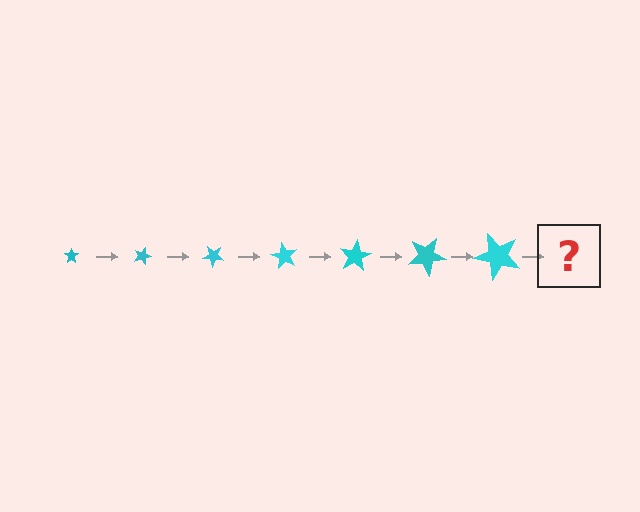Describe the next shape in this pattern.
It should be a star, larger than the previous one and rotated 140 degrees from the start.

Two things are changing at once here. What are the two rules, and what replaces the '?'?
The two rules are that the star grows larger each step and it rotates 20 degrees each step. The '?' should be a star, larger than the previous one and rotated 140 degrees from the start.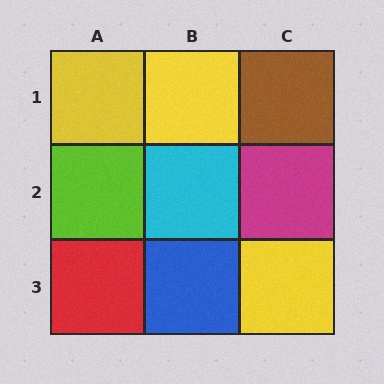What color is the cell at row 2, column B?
Cyan.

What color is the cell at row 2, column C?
Magenta.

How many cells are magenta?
1 cell is magenta.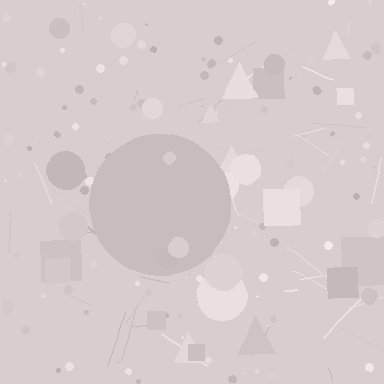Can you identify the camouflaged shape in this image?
The camouflaged shape is a circle.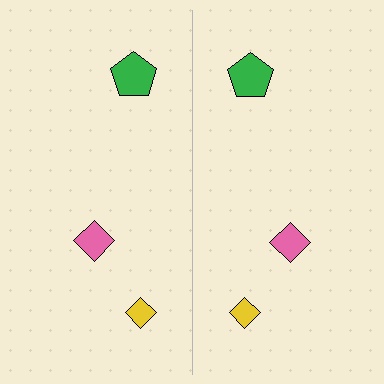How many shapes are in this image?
There are 6 shapes in this image.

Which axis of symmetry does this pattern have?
The pattern has a vertical axis of symmetry running through the center of the image.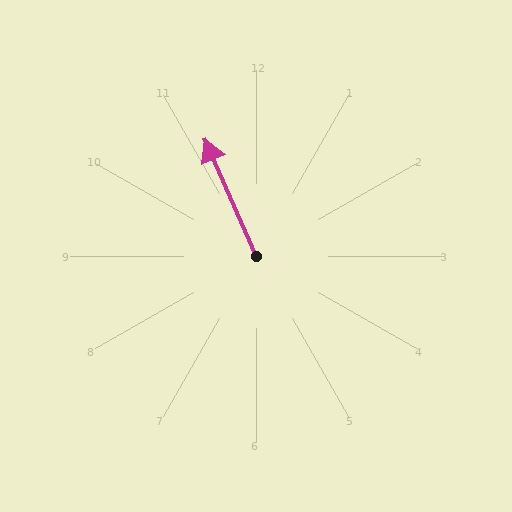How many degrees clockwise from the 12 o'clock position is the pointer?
Approximately 336 degrees.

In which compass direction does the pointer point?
Northwest.